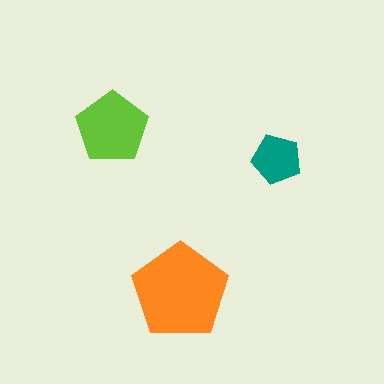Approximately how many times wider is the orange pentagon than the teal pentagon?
About 2 times wider.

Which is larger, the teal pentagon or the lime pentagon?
The lime one.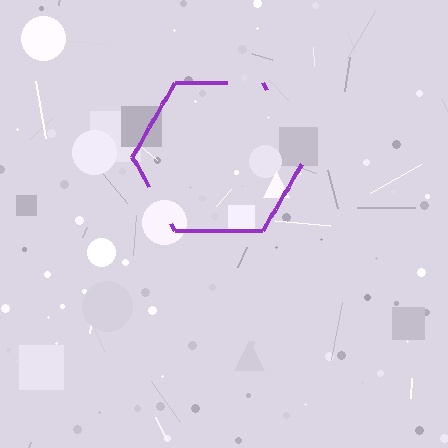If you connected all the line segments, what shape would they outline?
They would outline a hexagon.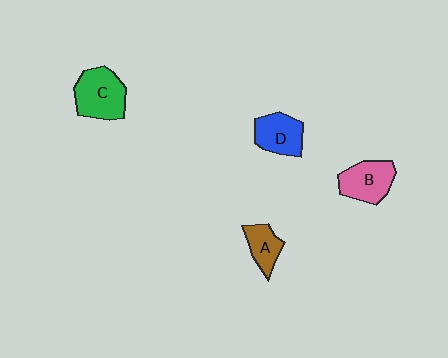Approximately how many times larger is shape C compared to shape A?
Approximately 1.7 times.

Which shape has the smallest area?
Shape A (brown).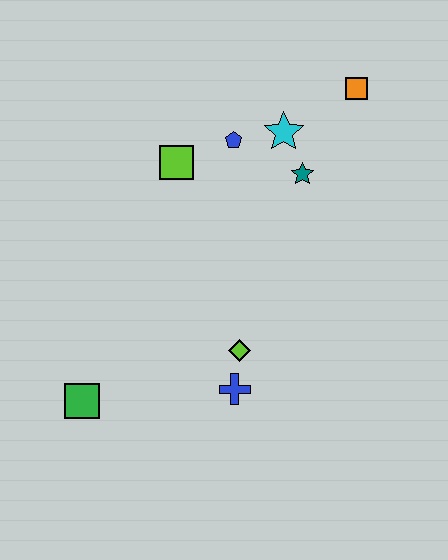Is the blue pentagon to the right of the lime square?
Yes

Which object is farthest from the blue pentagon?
The green square is farthest from the blue pentagon.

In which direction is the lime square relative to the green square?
The lime square is above the green square.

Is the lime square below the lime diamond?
No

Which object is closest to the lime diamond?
The blue cross is closest to the lime diamond.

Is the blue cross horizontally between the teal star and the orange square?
No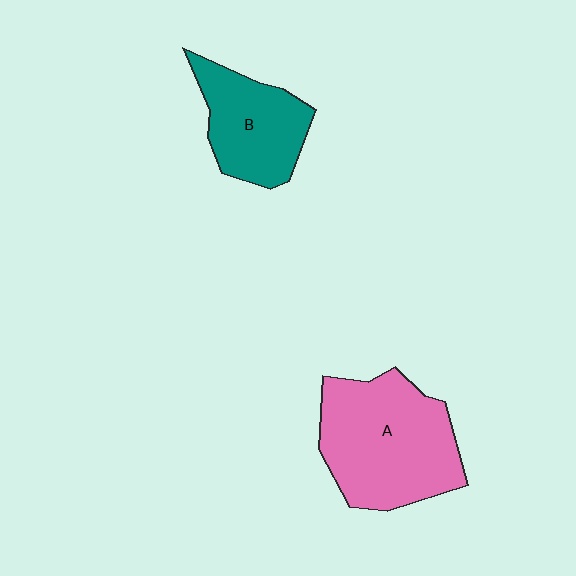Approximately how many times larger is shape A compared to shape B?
Approximately 1.6 times.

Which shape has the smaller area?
Shape B (teal).